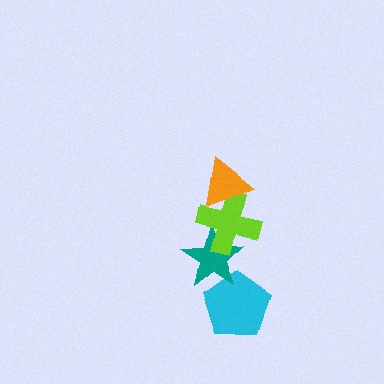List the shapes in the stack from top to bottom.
From top to bottom: the orange triangle, the lime cross, the teal star, the cyan pentagon.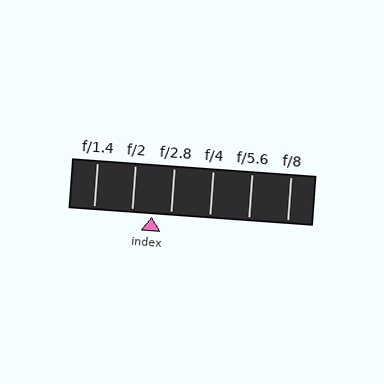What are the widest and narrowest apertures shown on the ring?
The widest aperture shown is f/1.4 and the narrowest is f/8.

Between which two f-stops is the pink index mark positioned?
The index mark is between f/2 and f/2.8.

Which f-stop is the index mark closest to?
The index mark is closest to f/2.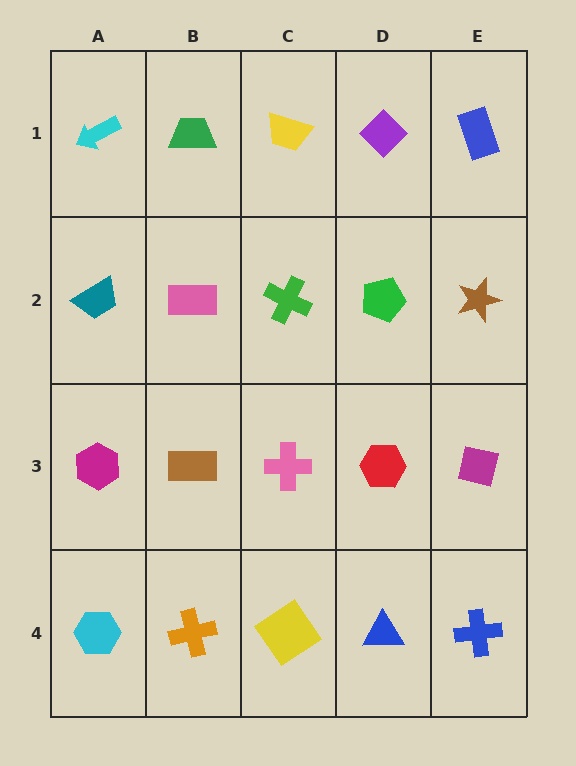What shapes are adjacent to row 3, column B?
A pink rectangle (row 2, column B), an orange cross (row 4, column B), a magenta hexagon (row 3, column A), a pink cross (row 3, column C).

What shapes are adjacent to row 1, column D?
A green pentagon (row 2, column D), a yellow trapezoid (row 1, column C), a blue rectangle (row 1, column E).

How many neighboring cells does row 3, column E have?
3.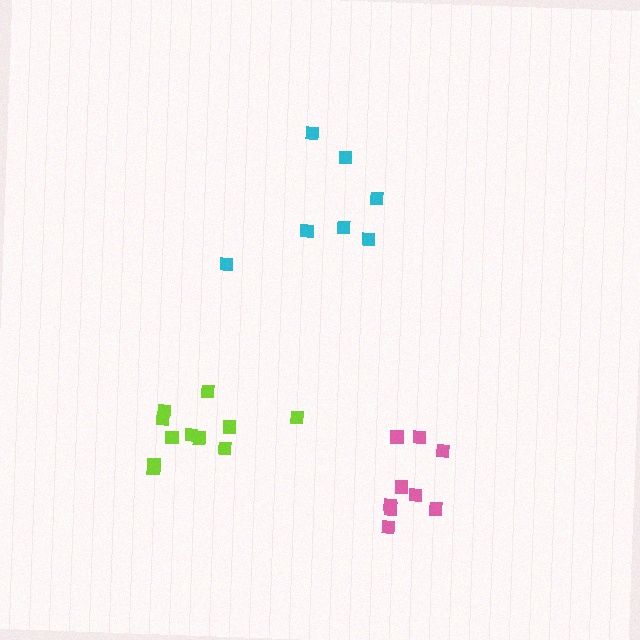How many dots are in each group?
Group 1: 11 dots, Group 2: 9 dots, Group 3: 7 dots (27 total).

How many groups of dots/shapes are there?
There are 3 groups.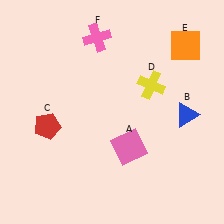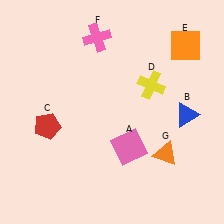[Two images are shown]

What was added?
An orange triangle (G) was added in Image 2.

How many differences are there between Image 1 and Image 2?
There is 1 difference between the two images.